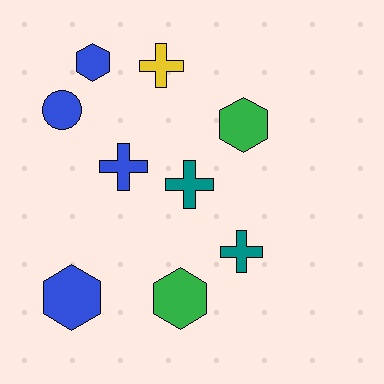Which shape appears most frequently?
Hexagon, with 4 objects.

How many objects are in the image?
There are 9 objects.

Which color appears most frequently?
Blue, with 4 objects.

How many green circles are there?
There are no green circles.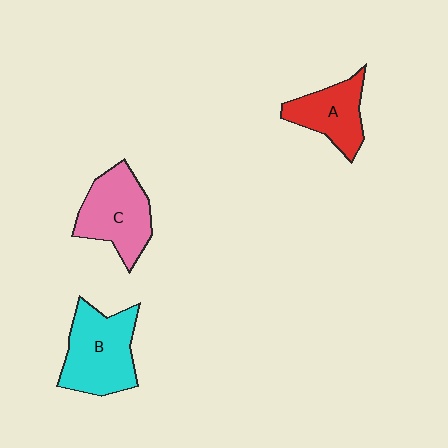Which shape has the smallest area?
Shape A (red).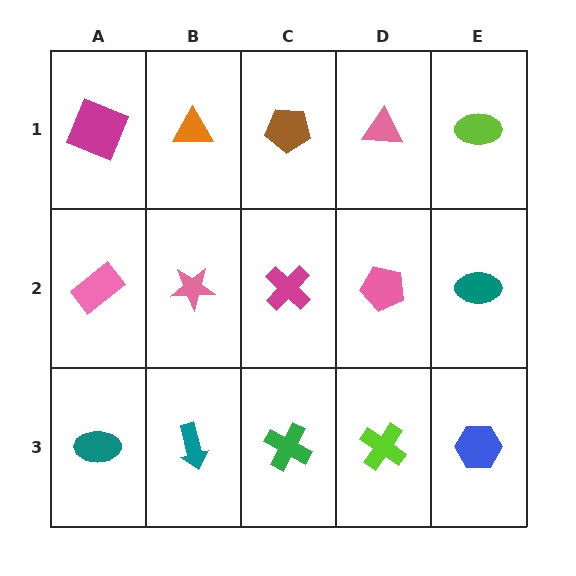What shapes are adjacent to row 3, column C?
A magenta cross (row 2, column C), a teal arrow (row 3, column B), a lime cross (row 3, column D).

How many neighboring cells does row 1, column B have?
3.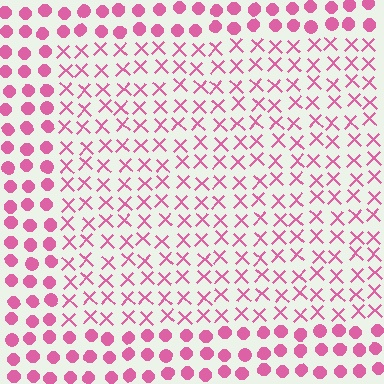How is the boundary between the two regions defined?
The boundary is defined by a change in element shape: X marks inside vs. circles outside. All elements share the same color and spacing.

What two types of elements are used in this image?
The image uses X marks inside the rectangle region and circles outside it.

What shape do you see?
I see a rectangle.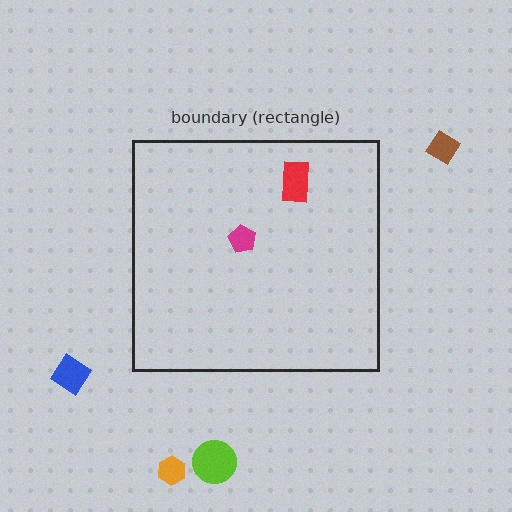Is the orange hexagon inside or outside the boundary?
Outside.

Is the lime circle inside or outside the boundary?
Outside.